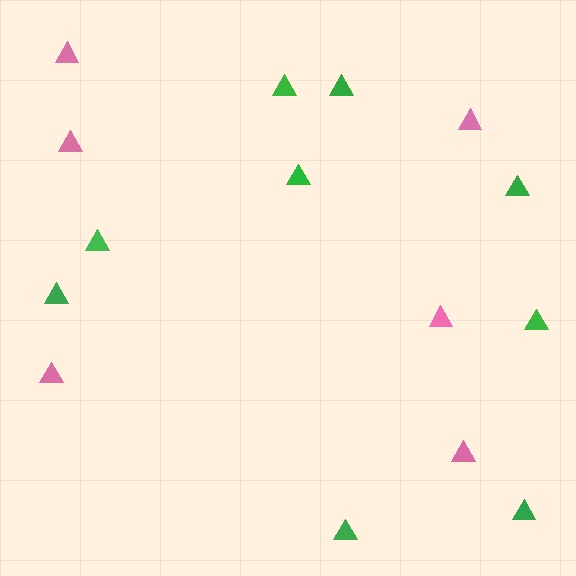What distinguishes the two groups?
There are 2 groups: one group of green triangles (9) and one group of pink triangles (6).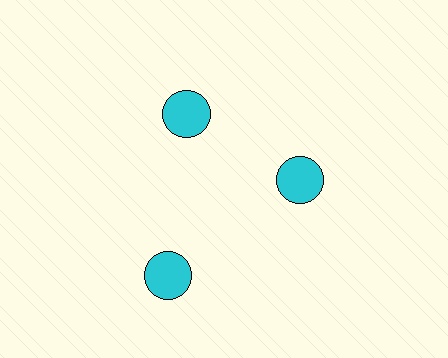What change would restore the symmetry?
The symmetry would be restored by moving it inward, back onto the ring so that all 3 circles sit at equal angles and equal distance from the center.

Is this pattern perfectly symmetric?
No. The 3 cyan circles are arranged in a ring, but one element near the 7 o'clock position is pushed outward from the center, breaking the 3-fold rotational symmetry.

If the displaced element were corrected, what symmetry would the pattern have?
It would have 3-fold rotational symmetry — the pattern would map onto itself every 120 degrees.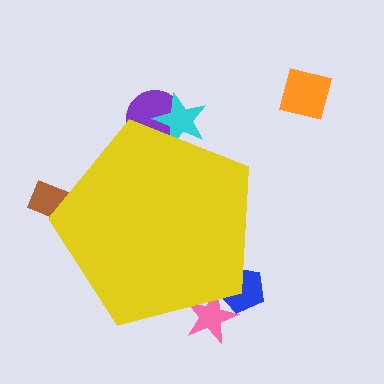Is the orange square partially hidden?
No, the orange square is fully visible.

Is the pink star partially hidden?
Yes, the pink star is partially hidden behind the yellow pentagon.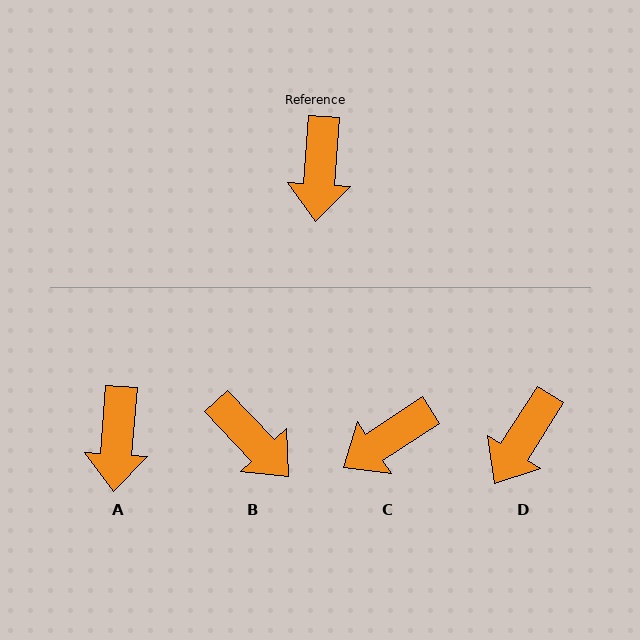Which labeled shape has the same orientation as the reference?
A.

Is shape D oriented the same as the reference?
No, it is off by about 28 degrees.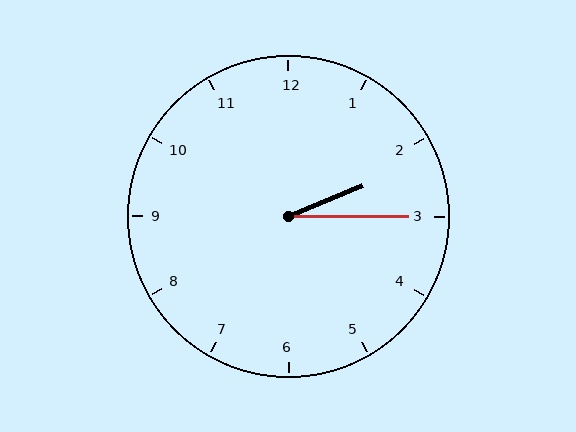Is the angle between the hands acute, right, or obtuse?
It is acute.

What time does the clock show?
2:15.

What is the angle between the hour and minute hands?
Approximately 22 degrees.